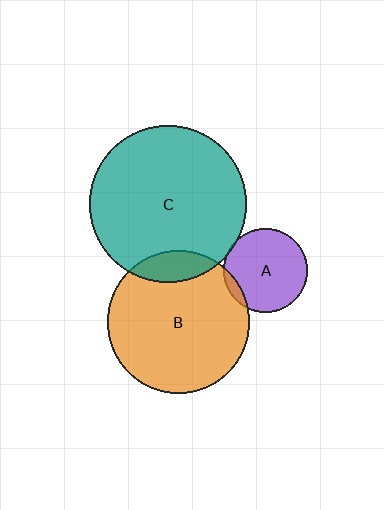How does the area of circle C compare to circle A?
Approximately 3.5 times.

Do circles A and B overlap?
Yes.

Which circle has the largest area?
Circle C (teal).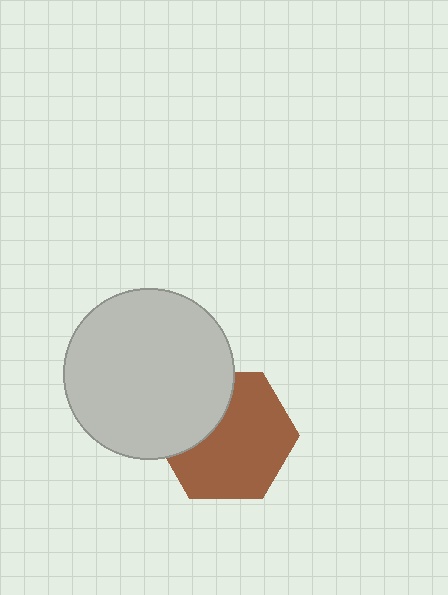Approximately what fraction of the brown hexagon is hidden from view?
Roughly 31% of the brown hexagon is hidden behind the light gray circle.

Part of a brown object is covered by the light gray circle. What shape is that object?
It is a hexagon.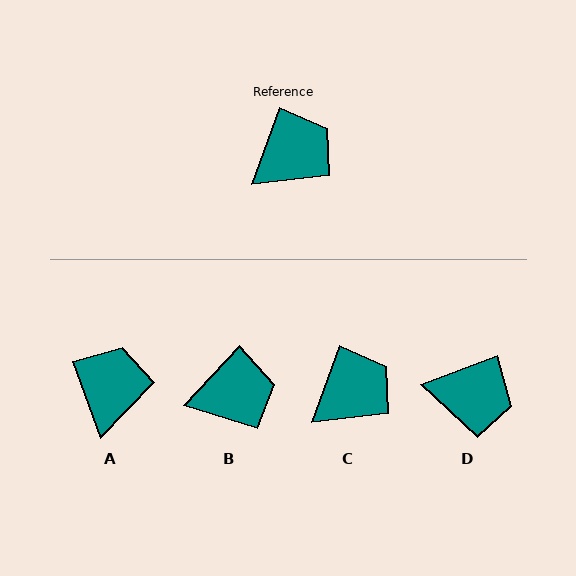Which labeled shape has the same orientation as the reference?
C.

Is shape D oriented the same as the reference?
No, it is off by about 50 degrees.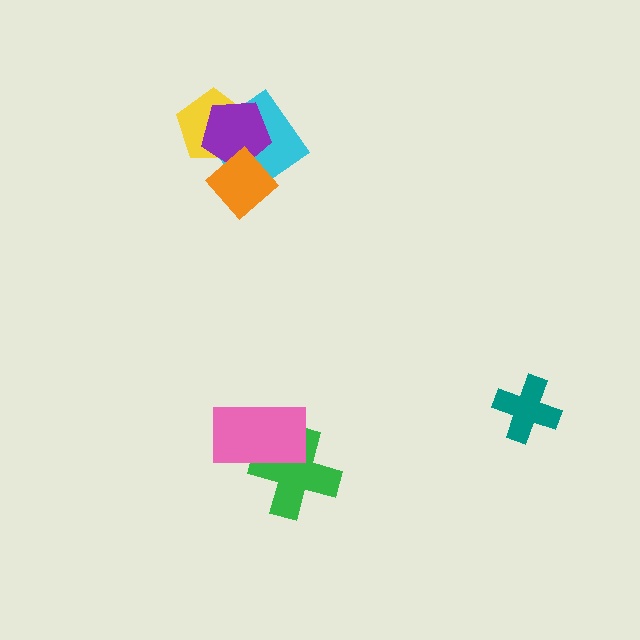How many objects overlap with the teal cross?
0 objects overlap with the teal cross.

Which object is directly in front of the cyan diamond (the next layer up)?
The yellow pentagon is directly in front of the cyan diamond.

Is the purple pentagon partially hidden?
Yes, it is partially covered by another shape.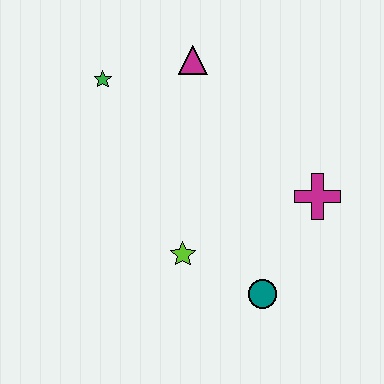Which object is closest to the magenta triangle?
The green star is closest to the magenta triangle.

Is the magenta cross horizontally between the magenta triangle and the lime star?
No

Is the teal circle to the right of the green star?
Yes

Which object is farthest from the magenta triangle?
The teal circle is farthest from the magenta triangle.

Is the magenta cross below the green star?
Yes